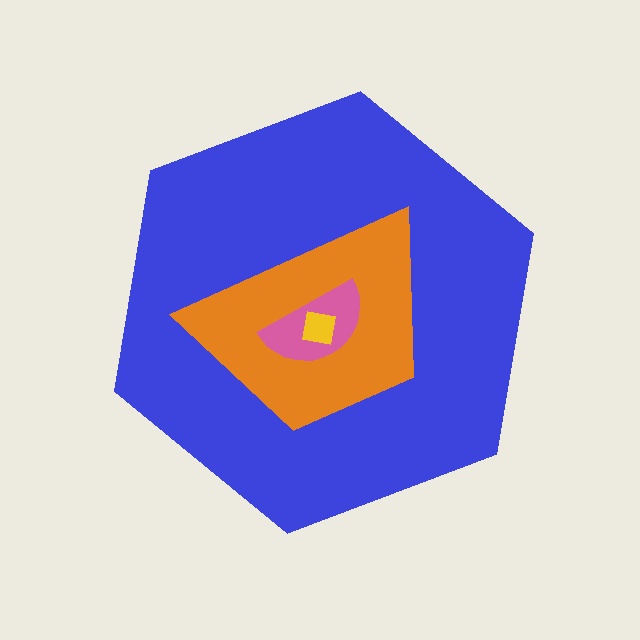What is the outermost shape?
The blue hexagon.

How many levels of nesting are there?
4.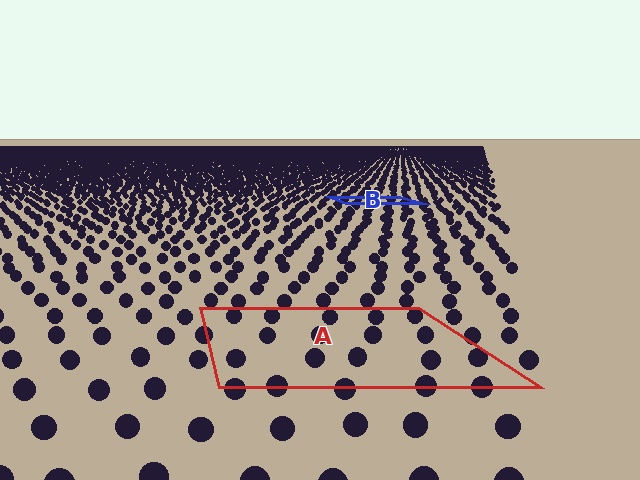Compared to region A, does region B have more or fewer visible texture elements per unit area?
Region B has more texture elements per unit area — they are packed more densely because it is farther away.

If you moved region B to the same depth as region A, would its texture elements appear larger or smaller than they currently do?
They would appear larger. At a closer depth, the same texture elements are projected at a bigger on-screen size.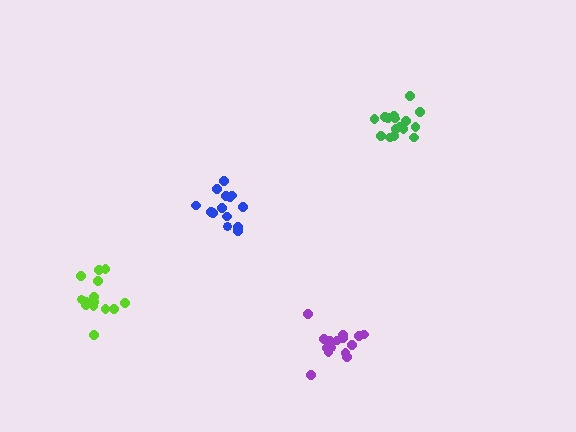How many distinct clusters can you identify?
There are 4 distinct clusters.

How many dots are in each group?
Group 1: 14 dots, Group 2: 16 dots, Group 3: 14 dots, Group 4: 16 dots (60 total).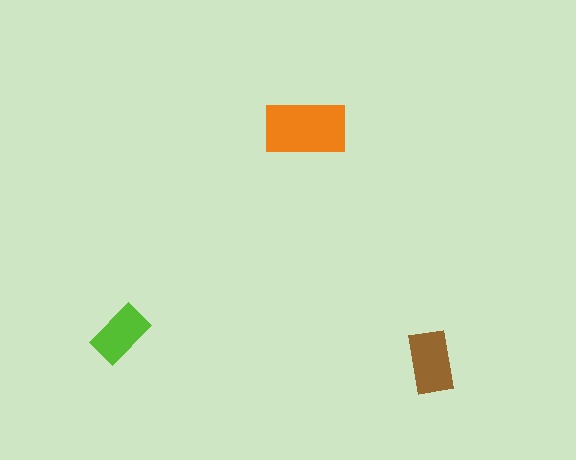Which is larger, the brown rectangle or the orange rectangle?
The orange one.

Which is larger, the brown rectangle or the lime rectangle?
The brown one.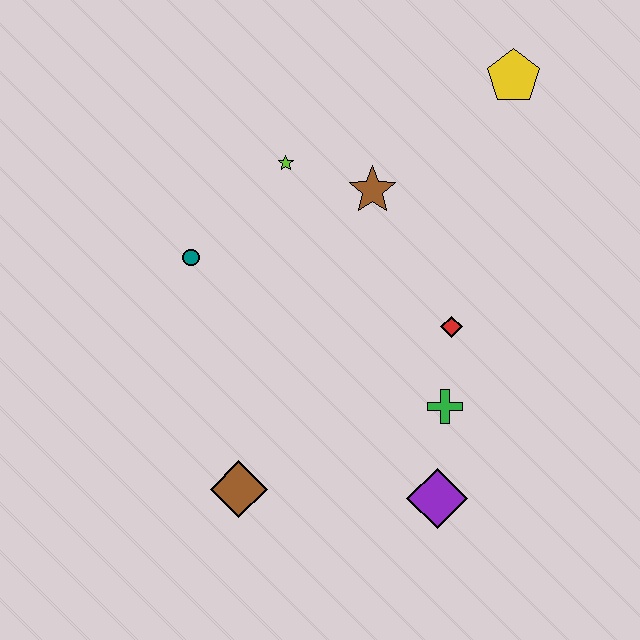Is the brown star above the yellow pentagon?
No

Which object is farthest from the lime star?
The purple diamond is farthest from the lime star.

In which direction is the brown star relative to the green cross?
The brown star is above the green cross.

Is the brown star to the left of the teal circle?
No